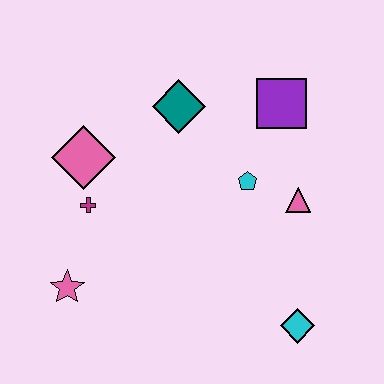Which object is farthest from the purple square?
The pink star is farthest from the purple square.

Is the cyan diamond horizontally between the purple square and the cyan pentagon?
No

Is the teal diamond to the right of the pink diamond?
Yes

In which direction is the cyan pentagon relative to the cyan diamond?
The cyan pentagon is above the cyan diamond.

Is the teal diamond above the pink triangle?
Yes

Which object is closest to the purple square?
The cyan pentagon is closest to the purple square.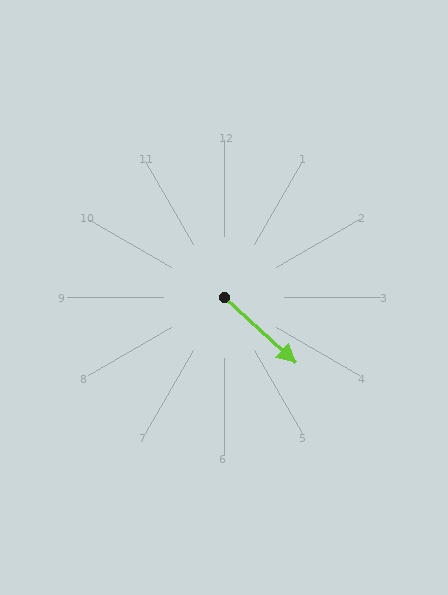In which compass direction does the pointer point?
Southeast.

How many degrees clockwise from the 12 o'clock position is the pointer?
Approximately 132 degrees.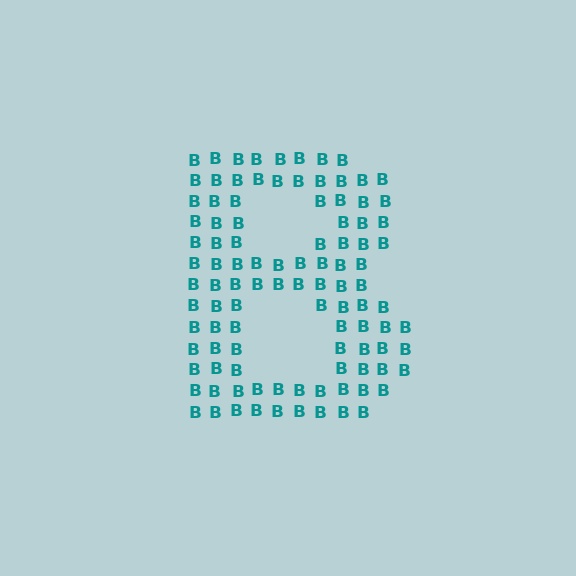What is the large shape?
The large shape is the letter B.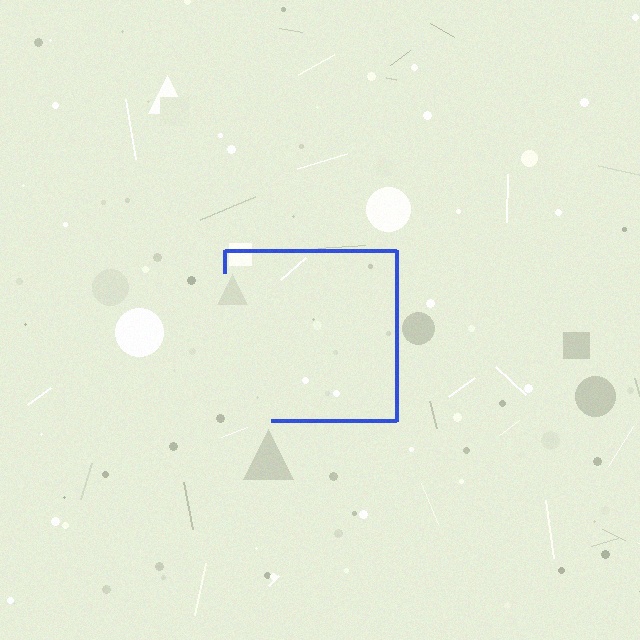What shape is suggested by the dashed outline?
The dashed outline suggests a square.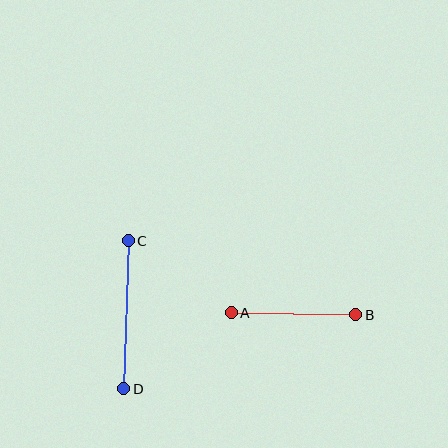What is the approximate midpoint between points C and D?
The midpoint is at approximately (126, 315) pixels.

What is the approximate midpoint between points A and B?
The midpoint is at approximately (293, 314) pixels.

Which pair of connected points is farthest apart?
Points C and D are farthest apart.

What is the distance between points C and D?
The distance is approximately 148 pixels.